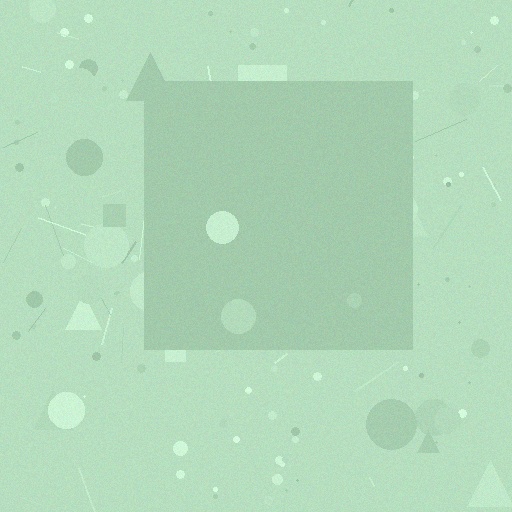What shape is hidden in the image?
A square is hidden in the image.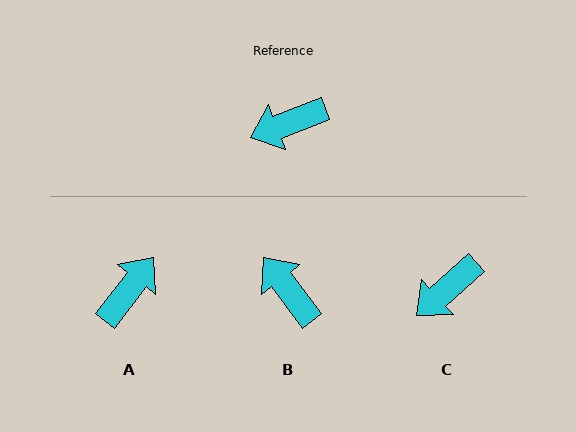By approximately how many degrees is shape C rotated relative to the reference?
Approximately 21 degrees counter-clockwise.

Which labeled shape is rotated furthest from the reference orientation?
A, about 149 degrees away.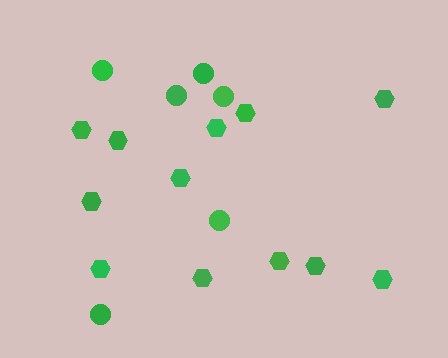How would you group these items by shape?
There are 2 groups: one group of circles (6) and one group of hexagons (12).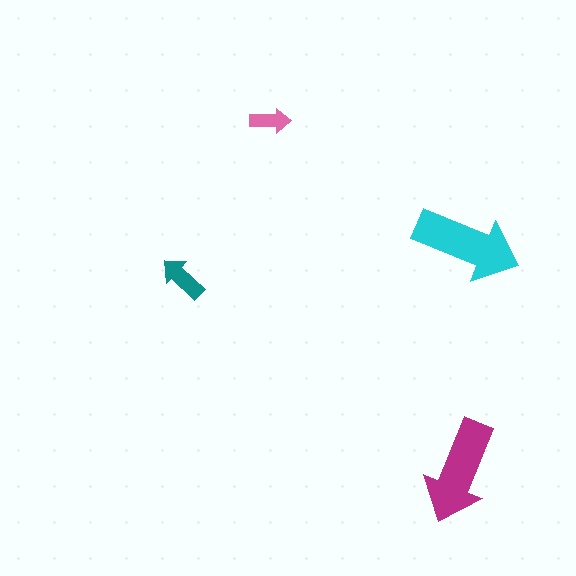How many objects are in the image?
There are 4 objects in the image.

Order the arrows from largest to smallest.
the cyan one, the magenta one, the teal one, the pink one.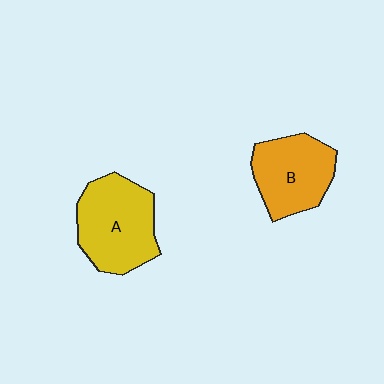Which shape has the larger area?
Shape A (yellow).